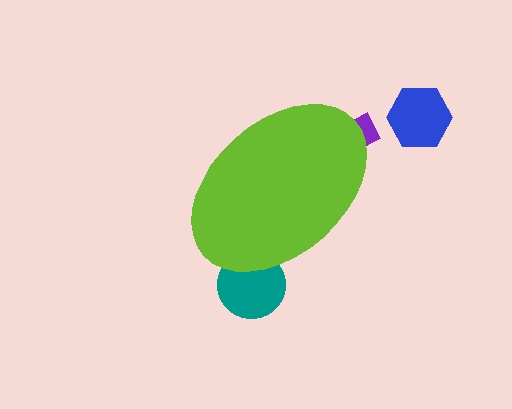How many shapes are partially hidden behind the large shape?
2 shapes are partially hidden.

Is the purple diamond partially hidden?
Yes, the purple diamond is partially hidden behind the lime ellipse.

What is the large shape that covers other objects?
A lime ellipse.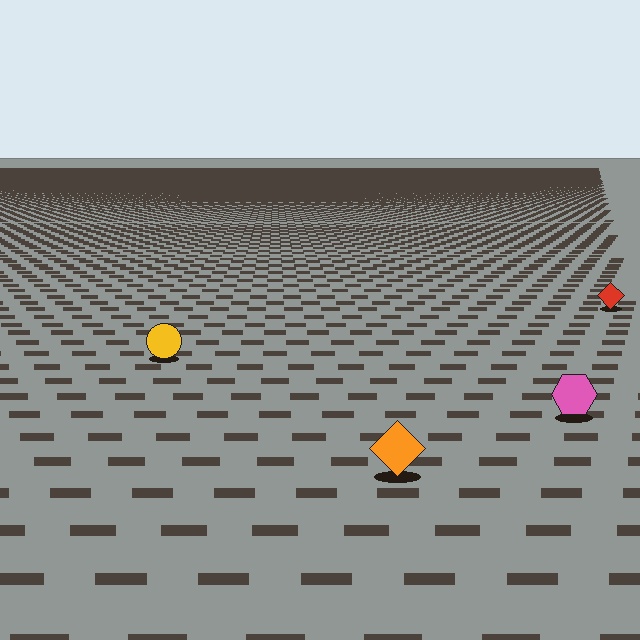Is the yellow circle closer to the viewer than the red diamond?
Yes. The yellow circle is closer — you can tell from the texture gradient: the ground texture is coarser near it.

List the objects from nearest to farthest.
From nearest to farthest: the orange diamond, the pink hexagon, the yellow circle, the red diamond.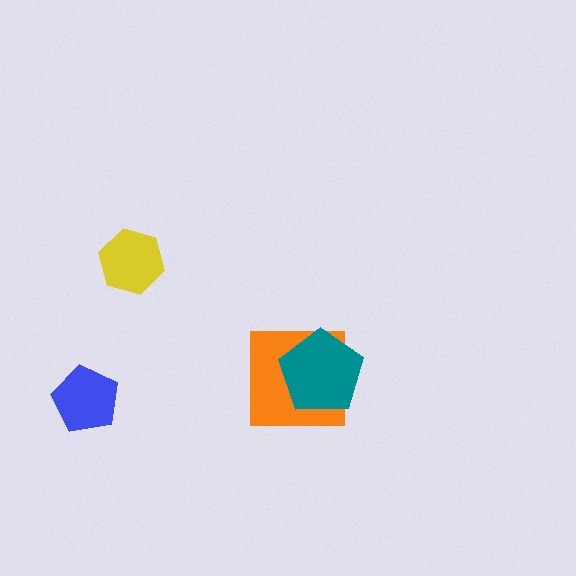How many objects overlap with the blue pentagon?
0 objects overlap with the blue pentagon.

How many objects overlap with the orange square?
1 object overlaps with the orange square.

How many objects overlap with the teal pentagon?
1 object overlaps with the teal pentagon.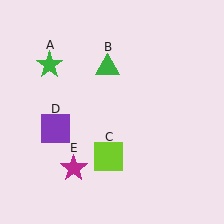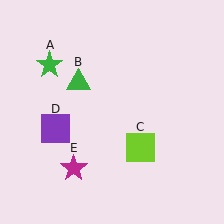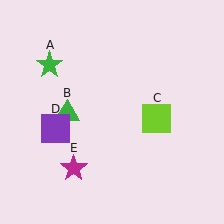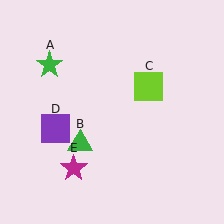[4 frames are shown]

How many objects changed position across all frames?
2 objects changed position: green triangle (object B), lime square (object C).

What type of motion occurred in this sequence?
The green triangle (object B), lime square (object C) rotated counterclockwise around the center of the scene.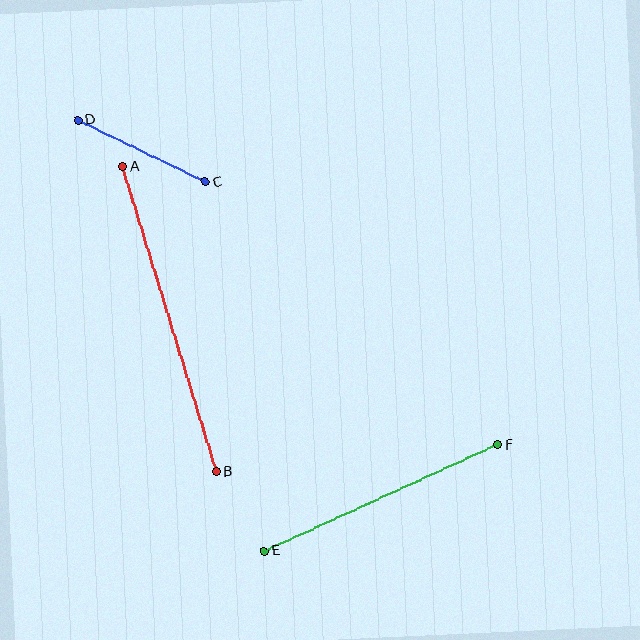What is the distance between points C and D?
The distance is approximately 142 pixels.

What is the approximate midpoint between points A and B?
The midpoint is at approximately (169, 319) pixels.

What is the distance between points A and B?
The distance is approximately 319 pixels.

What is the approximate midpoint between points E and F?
The midpoint is at approximately (381, 498) pixels.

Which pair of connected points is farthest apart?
Points A and B are farthest apart.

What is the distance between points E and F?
The distance is approximately 256 pixels.